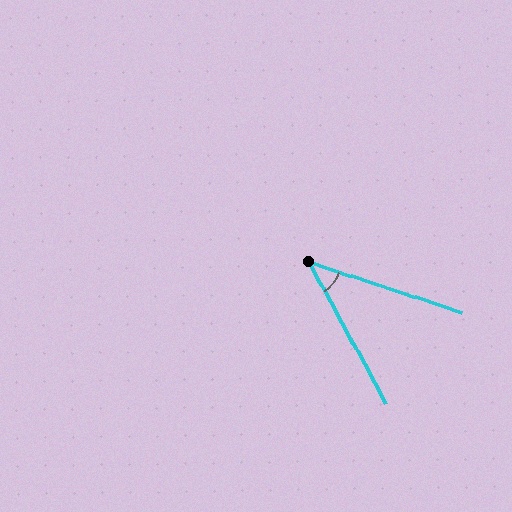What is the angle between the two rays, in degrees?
Approximately 43 degrees.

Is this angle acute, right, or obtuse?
It is acute.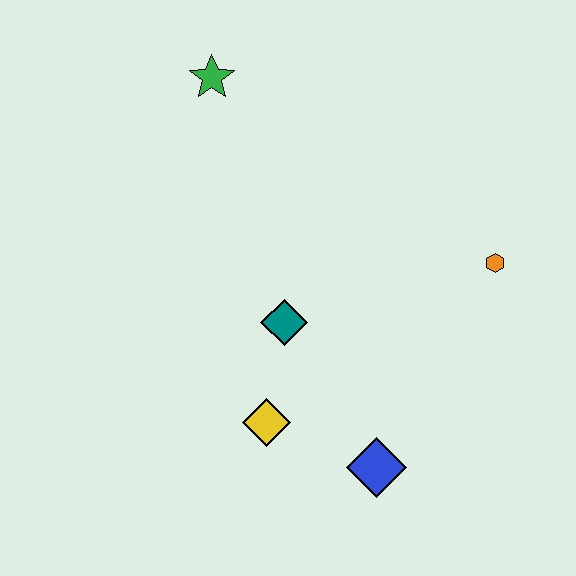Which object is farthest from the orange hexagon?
The green star is farthest from the orange hexagon.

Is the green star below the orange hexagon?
No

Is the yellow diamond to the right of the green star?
Yes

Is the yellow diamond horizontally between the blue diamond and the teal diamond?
No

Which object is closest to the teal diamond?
The yellow diamond is closest to the teal diamond.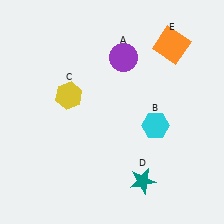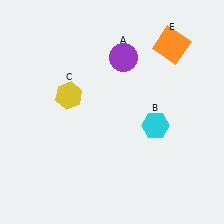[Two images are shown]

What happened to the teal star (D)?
The teal star (D) was removed in Image 2. It was in the bottom-right area of Image 1.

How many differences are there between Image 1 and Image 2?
There is 1 difference between the two images.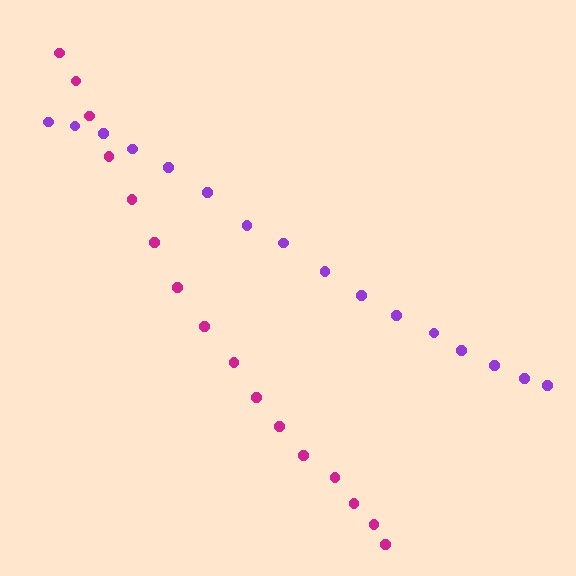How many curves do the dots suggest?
There are 2 distinct paths.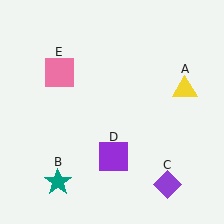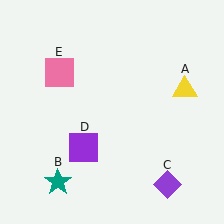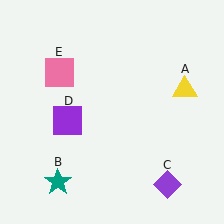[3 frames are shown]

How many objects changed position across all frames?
1 object changed position: purple square (object D).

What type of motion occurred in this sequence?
The purple square (object D) rotated clockwise around the center of the scene.